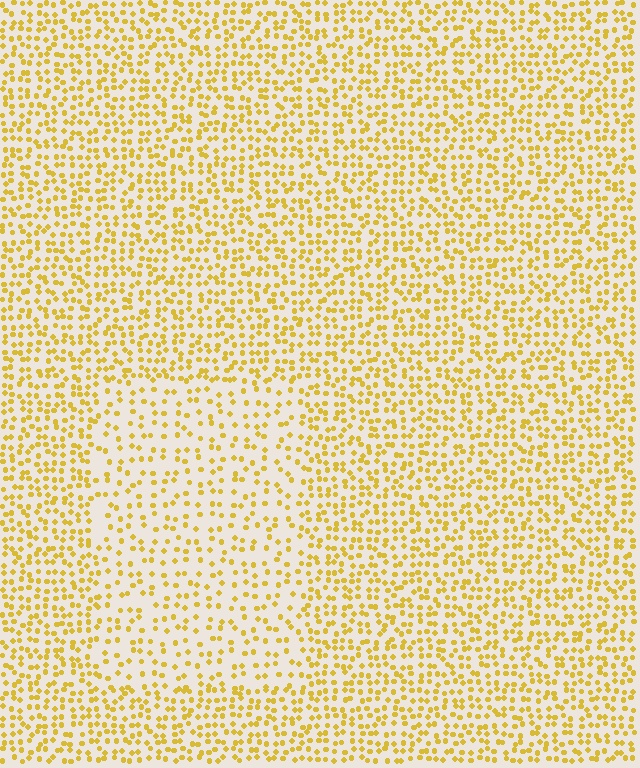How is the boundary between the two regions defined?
The boundary is defined by a change in element density (approximately 1.8x ratio). All elements are the same color, size, and shape.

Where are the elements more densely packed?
The elements are more densely packed outside the rectangle boundary.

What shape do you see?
I see a rectangle.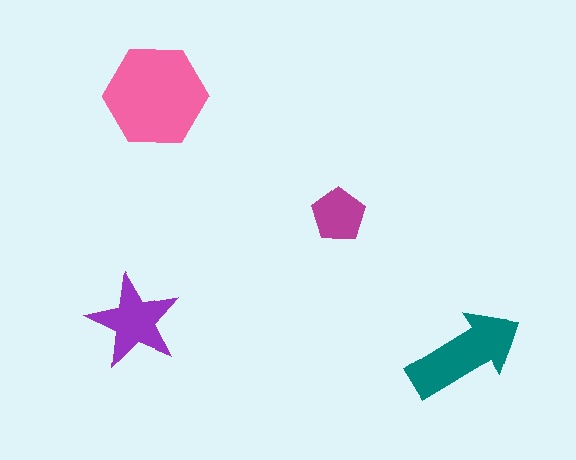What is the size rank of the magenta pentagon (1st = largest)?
4th.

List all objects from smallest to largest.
The magenta pentagon, the purple star, the teal arrow, the pink hexagon.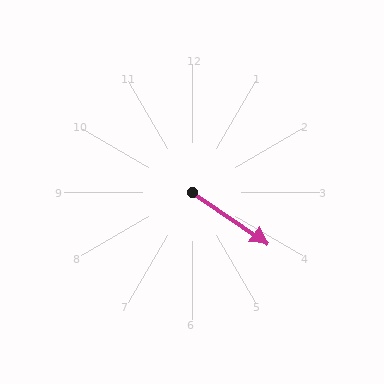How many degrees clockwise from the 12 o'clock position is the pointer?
Approximately 124 degrees.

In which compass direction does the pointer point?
Southeast.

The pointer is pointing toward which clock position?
Roughly 4 o'clock.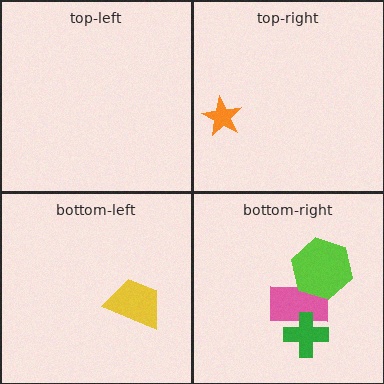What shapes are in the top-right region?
The orange star.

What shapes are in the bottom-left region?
The yellow trapezoid.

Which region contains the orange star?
The top-right region.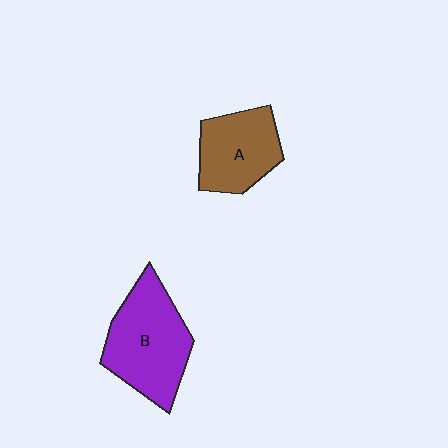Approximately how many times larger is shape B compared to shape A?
Approximately 1.4 times.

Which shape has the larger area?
Shape B (purple).